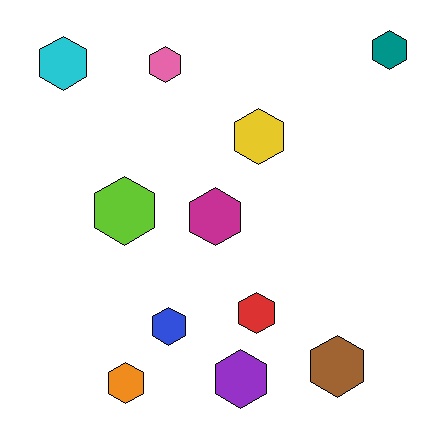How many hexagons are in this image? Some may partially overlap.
There are 11 hexagons.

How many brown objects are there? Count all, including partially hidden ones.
There is 1 brown object.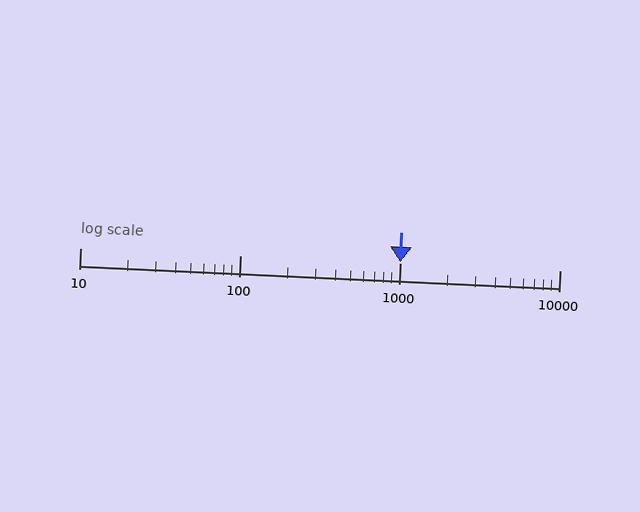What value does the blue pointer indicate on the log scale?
The pointer indicates approximately 1000.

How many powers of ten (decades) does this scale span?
The scale spans 3 decades, from 10 to 10000.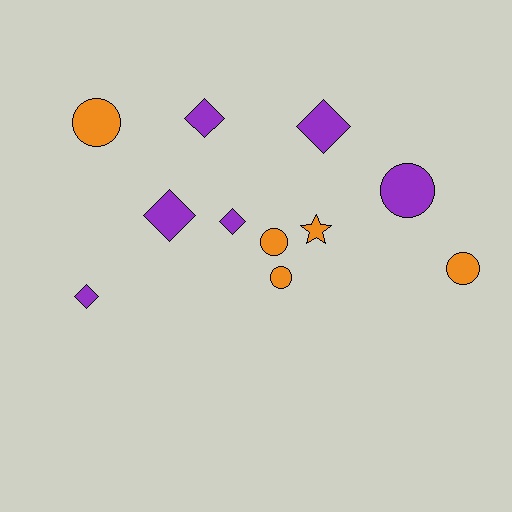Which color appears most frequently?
Purple, with 6 objects.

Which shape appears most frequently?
Diamond, with 5 objects.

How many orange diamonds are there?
There are no orange diamonds.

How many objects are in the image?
There are 11 objects.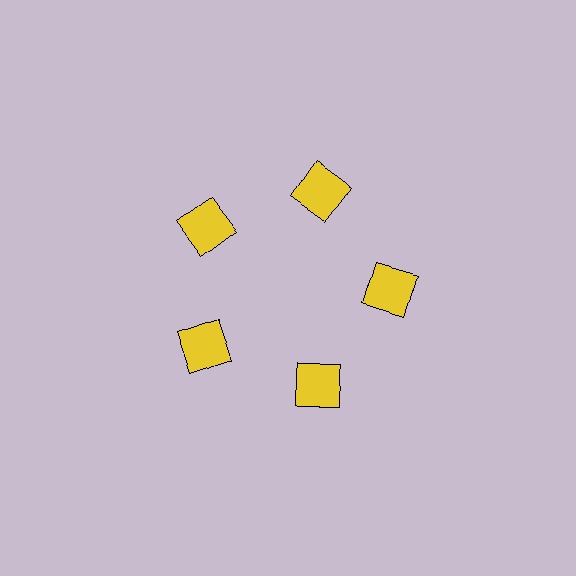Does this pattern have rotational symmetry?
Yes, this pattern has 5-fold rotational symmetry. It looks the same after rotating 72 degrees around the center.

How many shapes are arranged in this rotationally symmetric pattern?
There are 5 shapes, arranged in 5 groups of 1.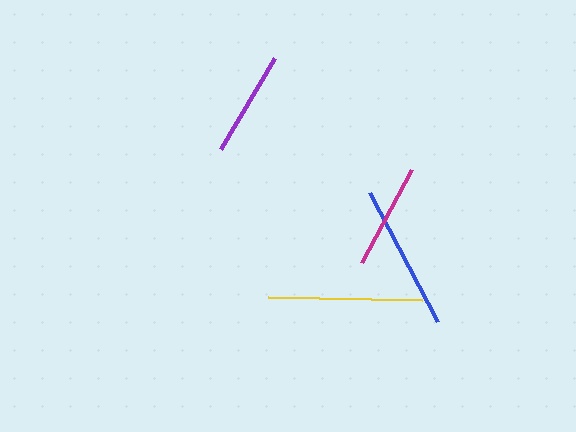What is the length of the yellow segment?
The yellow segment is approximately 154 pixels long.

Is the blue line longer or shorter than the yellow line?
The yellow line is longer than the blue line.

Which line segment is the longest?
The yellow line is the longest at approximately 154 pixels.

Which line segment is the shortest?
The magenta line is the shortest at approximately 105 pixels.